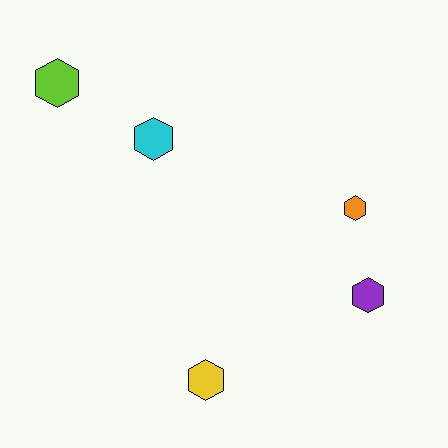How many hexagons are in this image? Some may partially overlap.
There are 5 hexagons.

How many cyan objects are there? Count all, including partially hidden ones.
There is 1 cyan object.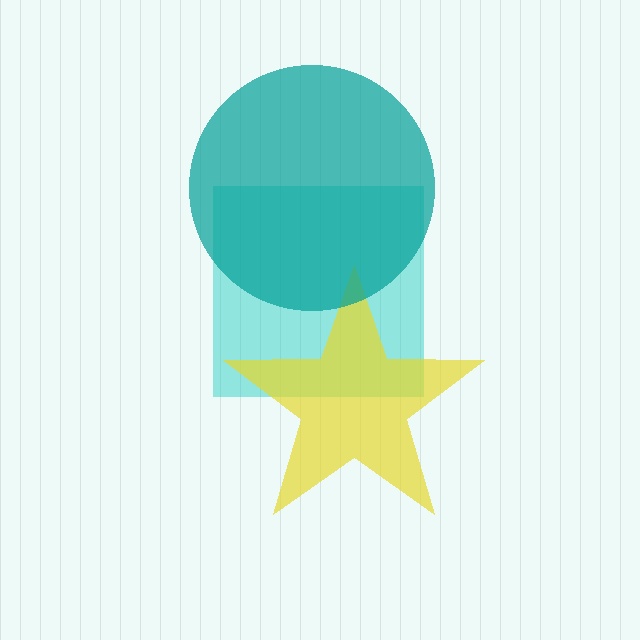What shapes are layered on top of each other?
The layered shapes are: a cyan square, a yellow star, a teal circle.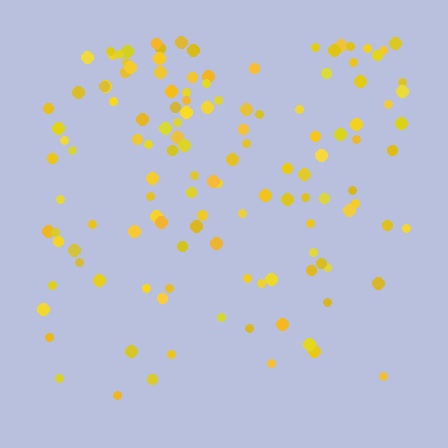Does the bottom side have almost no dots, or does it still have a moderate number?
Still a moderate number, just noticeably fewer than the top.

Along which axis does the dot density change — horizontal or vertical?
Vertical.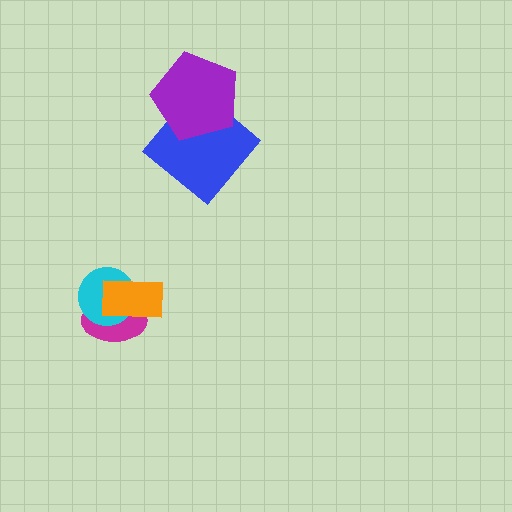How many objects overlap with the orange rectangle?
2 objects overlap with the orange rectangle.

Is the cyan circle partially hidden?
Yes, it is partially covered by another shape.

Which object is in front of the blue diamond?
The purple pentagon is in front of the blue diamond.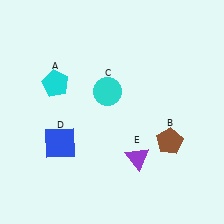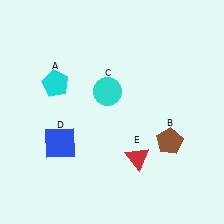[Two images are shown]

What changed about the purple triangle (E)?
In Image 1, E is purple. In Image 2, it changed to red.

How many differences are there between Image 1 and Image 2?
There is 1 difference between the two images.